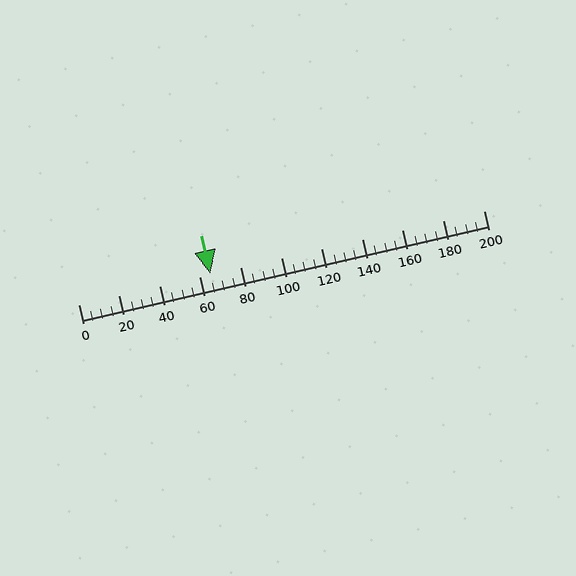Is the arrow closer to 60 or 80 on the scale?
The arrow is closer to 60.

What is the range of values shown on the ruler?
The ruler shows values from 0 to 200.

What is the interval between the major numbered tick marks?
The major tick marks are spaced 20 units apart.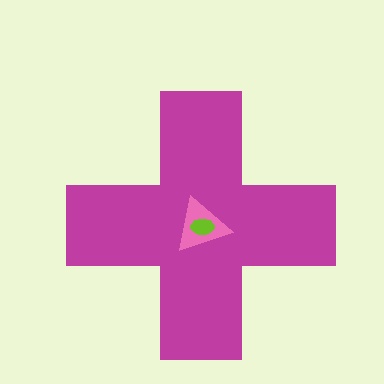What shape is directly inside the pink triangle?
The lime ellipse.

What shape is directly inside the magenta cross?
The pink triangle.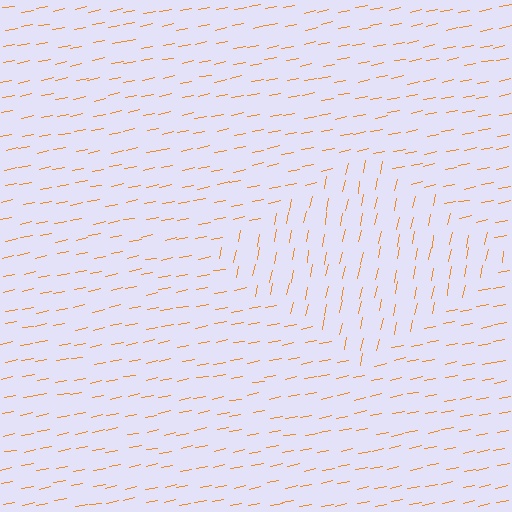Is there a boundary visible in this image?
Yes, there is a texture boundary formed by a change in line orientation.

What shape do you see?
I see a diamond.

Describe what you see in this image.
The image is filled with small orange line segments. A diamond region in the image has lines oriented differently from the surrounding lines, creating a visible texture boundary.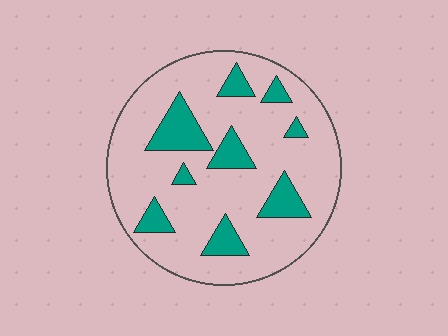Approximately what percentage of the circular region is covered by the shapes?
Approximately 20%.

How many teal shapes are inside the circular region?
9.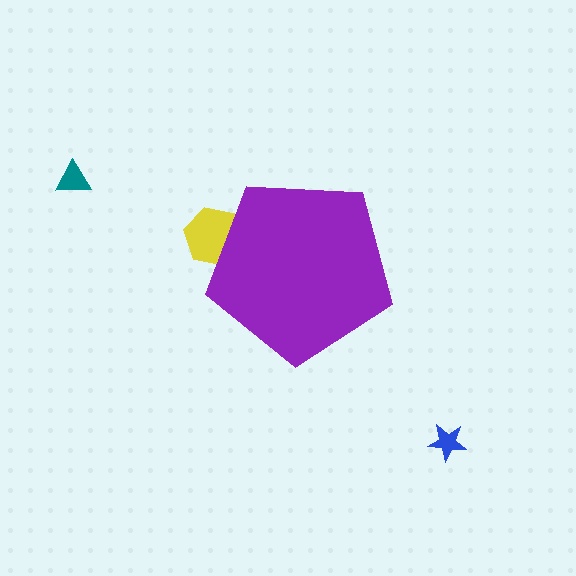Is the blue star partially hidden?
No, the blue star is fully visible.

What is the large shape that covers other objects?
A purple pentagon.